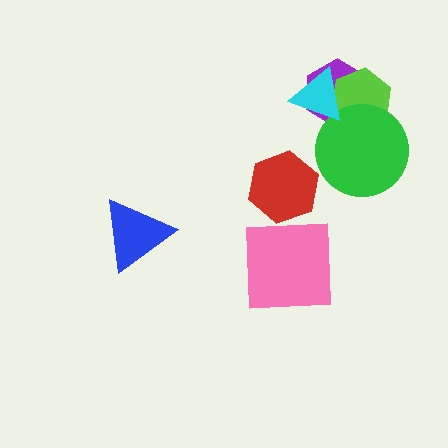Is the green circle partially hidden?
Yes, it is partially covered by another shape.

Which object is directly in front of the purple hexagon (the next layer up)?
The lime hexagon is directly in front of the purple hexagon.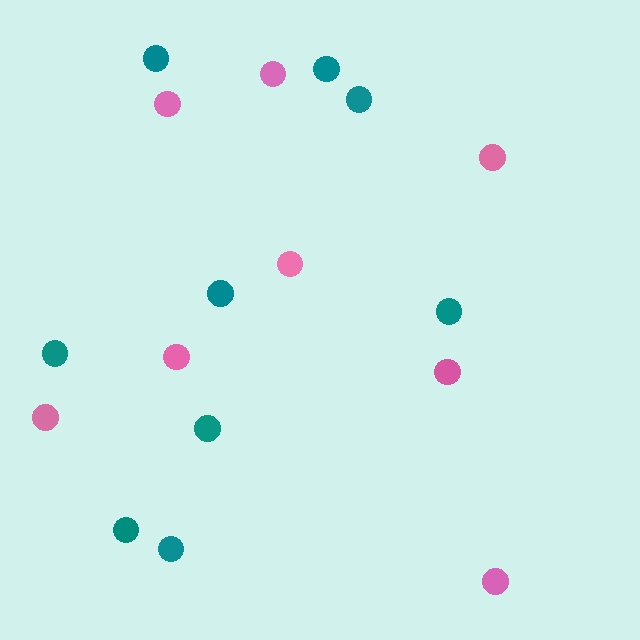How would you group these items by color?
There are 2 groups: one group of teal circles (9) and one group of pink circles (8).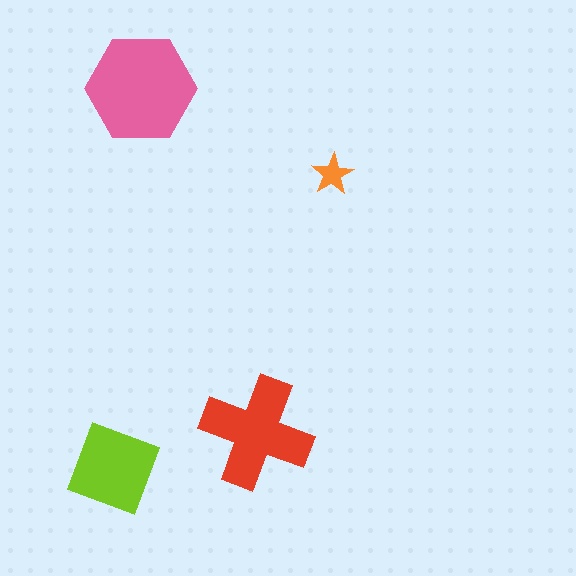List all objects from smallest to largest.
The orange star, the lime diamond, the red cross, the pink hexagon.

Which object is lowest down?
The lime diamond is bottommost.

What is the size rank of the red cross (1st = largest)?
2nd.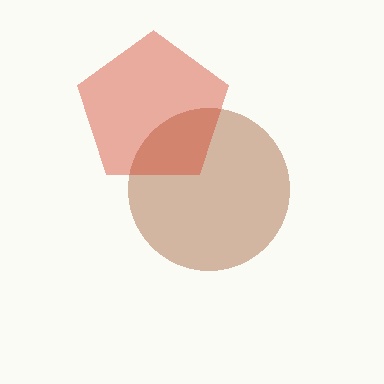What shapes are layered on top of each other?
The layered shapes are: a brown circle, a red pentagon.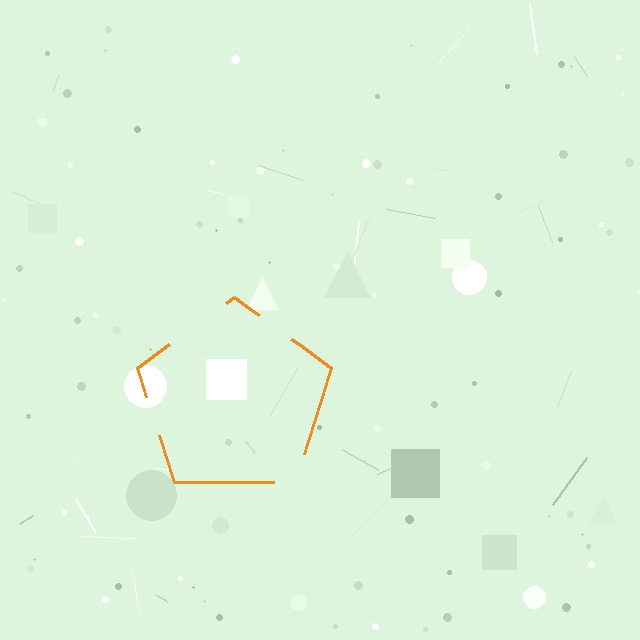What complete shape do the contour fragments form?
The contour fragments form a pentagon.